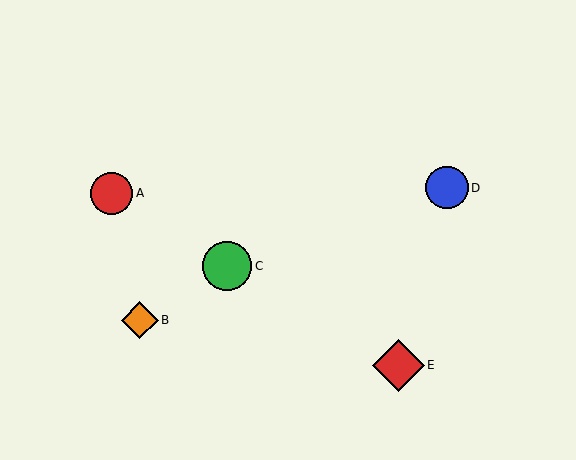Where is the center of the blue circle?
The center of the blue circle is at (447, 188).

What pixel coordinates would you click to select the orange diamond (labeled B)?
Click at (140, 320) to select the orange diamond B.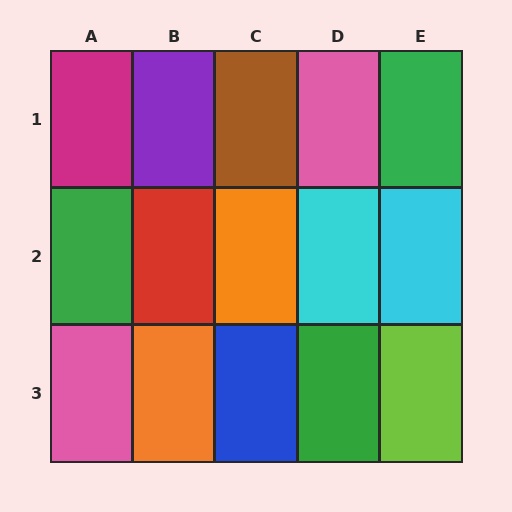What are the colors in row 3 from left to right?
Pink, orange, blue, green, lime.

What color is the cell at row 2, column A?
Green.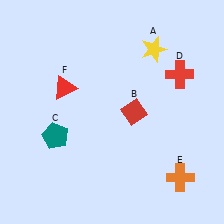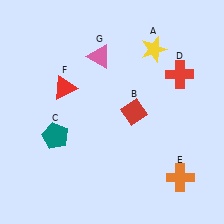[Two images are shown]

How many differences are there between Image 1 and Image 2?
There is 1 difference between the two images.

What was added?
A pink triangle (G) was added in Image 2.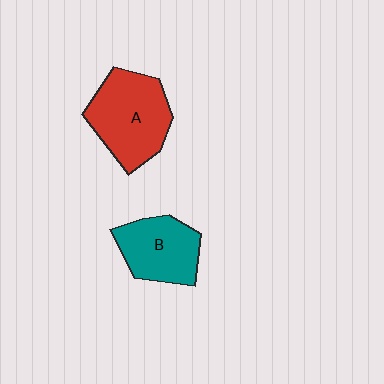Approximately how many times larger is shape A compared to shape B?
Approximately 1.3 times.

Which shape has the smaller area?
Shape B (teal).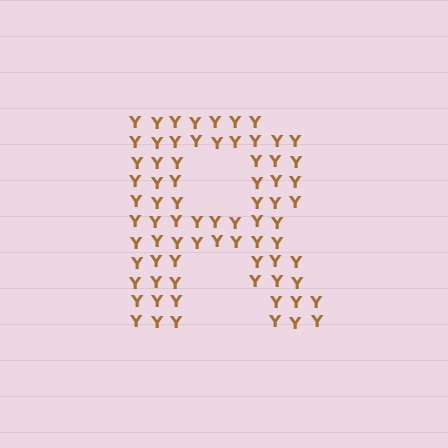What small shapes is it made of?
It is made of small letter Y's.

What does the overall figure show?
The overall figure shows the letter R.